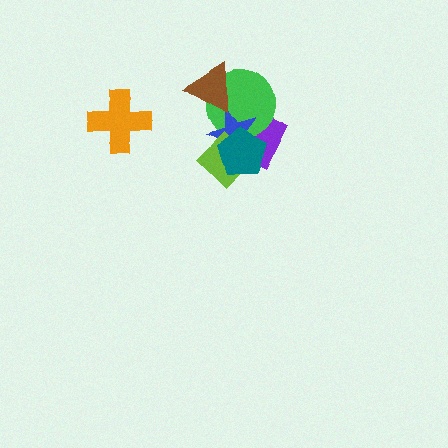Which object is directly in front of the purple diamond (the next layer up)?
The green circle is directly in front of the purple diamond.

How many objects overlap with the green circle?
4 objects overlap with the green circle.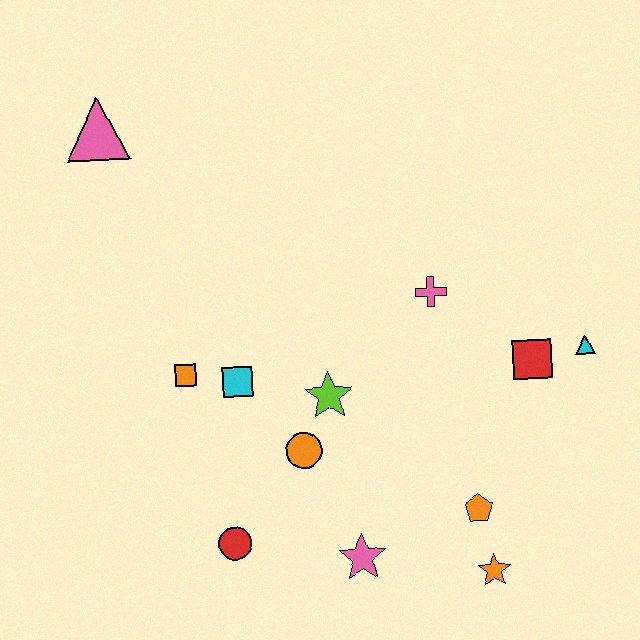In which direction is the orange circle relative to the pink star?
The orange circle is above the pink star.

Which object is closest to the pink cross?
The red square is closest to the pink cross.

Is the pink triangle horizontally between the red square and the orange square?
No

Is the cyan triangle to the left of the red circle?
No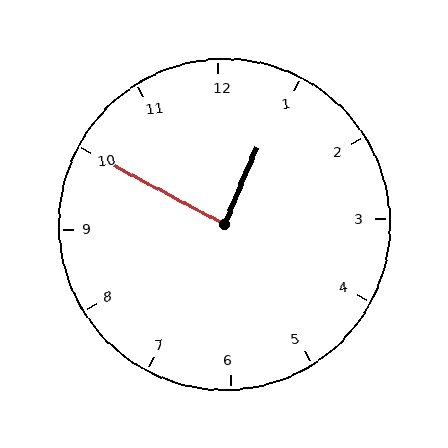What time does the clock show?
12:50.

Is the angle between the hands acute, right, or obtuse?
It is right.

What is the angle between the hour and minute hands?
Approximately 85 degrees.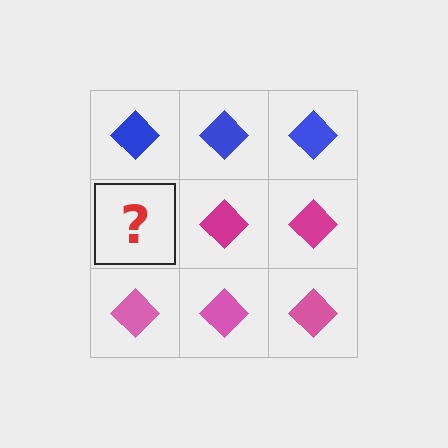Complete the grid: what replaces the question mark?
The question mark should be replaced with a magenta diamond.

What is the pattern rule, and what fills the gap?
The rule is that each row has a consistent color. The gap should be filled with a magenta diamond.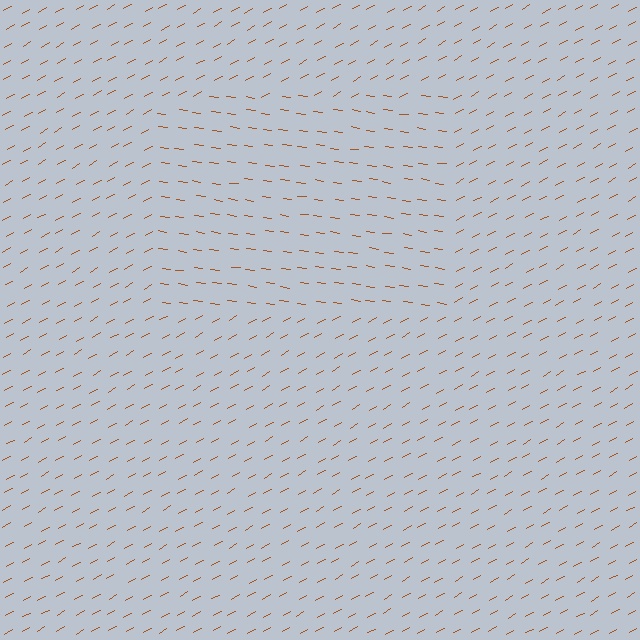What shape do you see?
I see a rectangle.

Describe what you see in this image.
The image is filled with small brown line segments. A rectangle region in the image has lines oriented differently from the surrounding lines, creating a visible texture boundary.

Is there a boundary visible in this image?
Yes, there is a texture boundary formed by a change in line orientation.